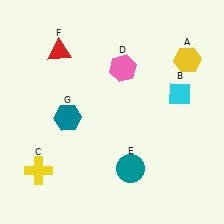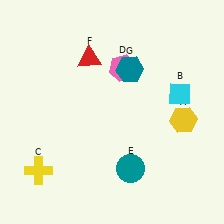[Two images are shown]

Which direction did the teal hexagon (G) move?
The teal hexagon (G) moved right.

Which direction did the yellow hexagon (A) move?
The yellow hexagon (A) moved down.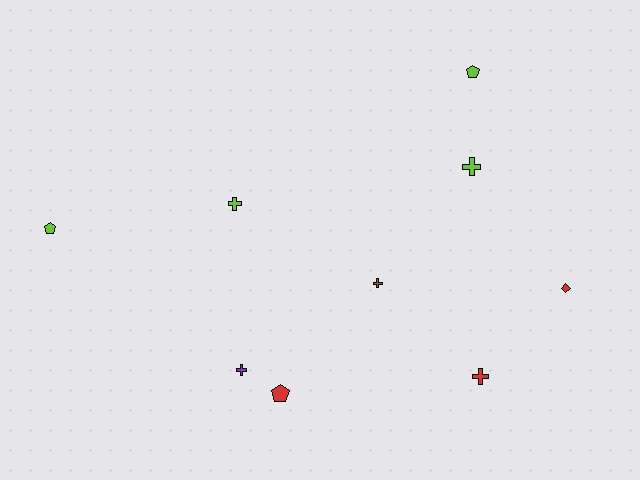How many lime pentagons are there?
There are 2 lime pentagons.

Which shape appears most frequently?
Cross, with 5 objects.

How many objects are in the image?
There are 9 objects.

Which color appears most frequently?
Lime, with 4 objects.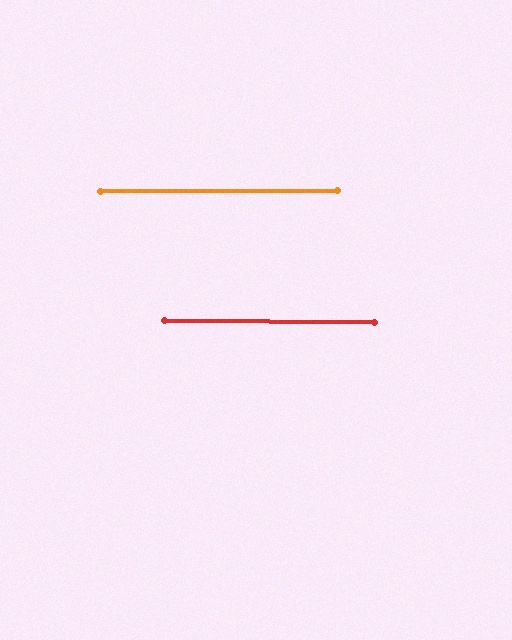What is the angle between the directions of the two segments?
Approximately 1 degree.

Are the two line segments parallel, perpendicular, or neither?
Parallel — their directions differ by only 0.7°.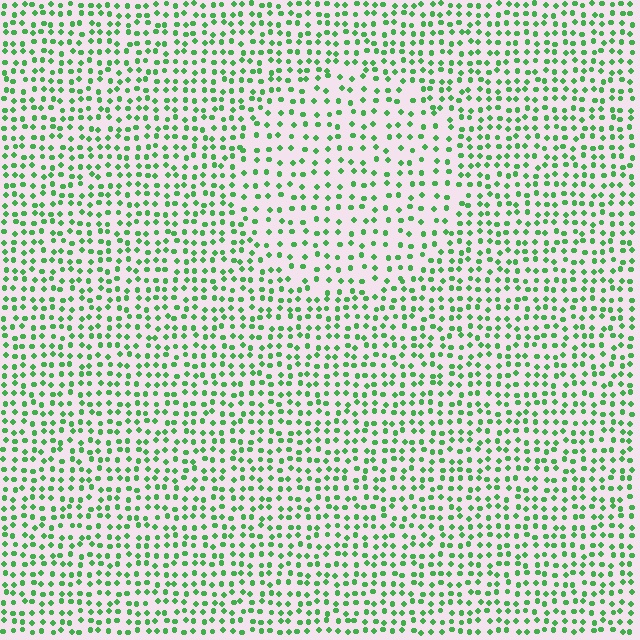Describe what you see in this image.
The image contains small green elements arranged at two different densities. A circle-shaped region is visible where the elements are less densely packed than the surrounding area.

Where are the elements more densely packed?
The elements are more densely packed outside the circle boundary.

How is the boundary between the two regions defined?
The boundary is defined by a change in element density (approximately 1.6x ratio). All elements are the same color, size, and shape.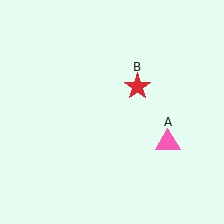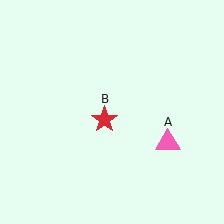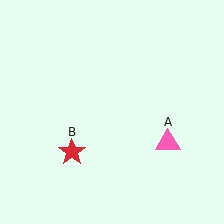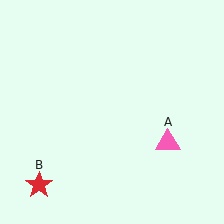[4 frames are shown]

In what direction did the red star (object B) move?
The red star (object B) moved down and to the left.